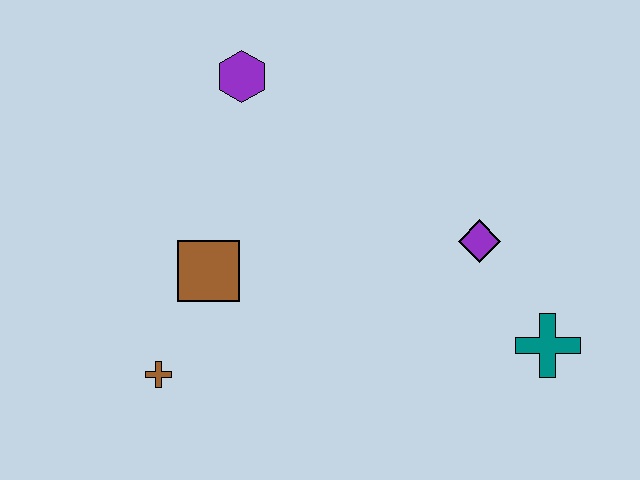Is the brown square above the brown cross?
Yes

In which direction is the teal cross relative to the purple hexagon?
The teal cross is to the right of the purple hexagon.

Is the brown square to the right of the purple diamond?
No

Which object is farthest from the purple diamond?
The brown cross is farthest from the purple diamond.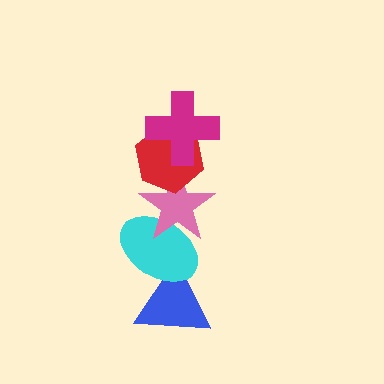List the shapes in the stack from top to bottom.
From top to bottom: the magenta cross, the red hexagon, the pink star, the cyan ellipse, the blue triangle.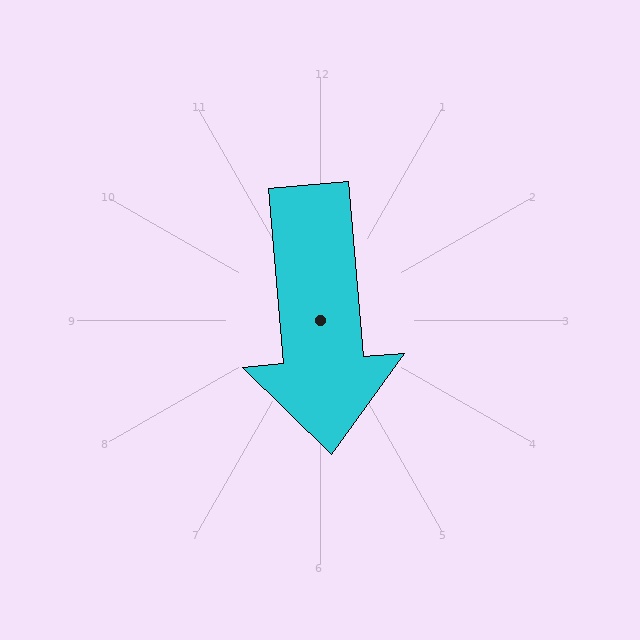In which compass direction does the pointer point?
South.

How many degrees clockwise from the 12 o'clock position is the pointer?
Approximately 175 degrees.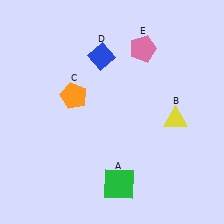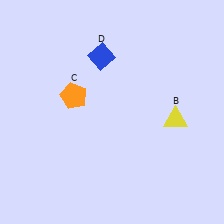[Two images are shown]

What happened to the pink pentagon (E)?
The pink pentagon (E) was removed in Image 2. It was in the top-right area of Image 1.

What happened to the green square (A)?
The green square (A) was removed in Image 2. It was in the bottom-right area of Image 1.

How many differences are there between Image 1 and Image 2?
There are 2 differences between the two images.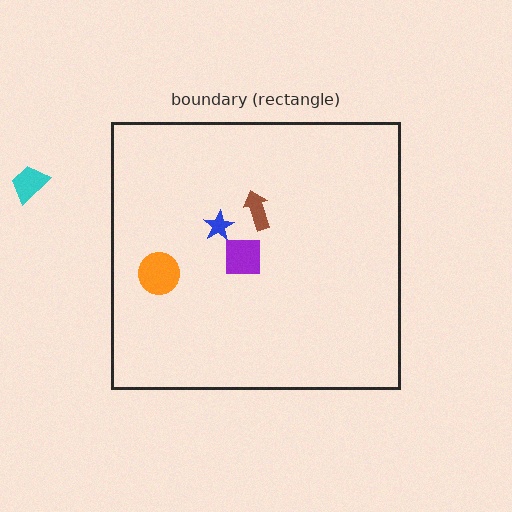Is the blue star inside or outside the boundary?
Inside.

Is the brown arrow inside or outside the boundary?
Inside.